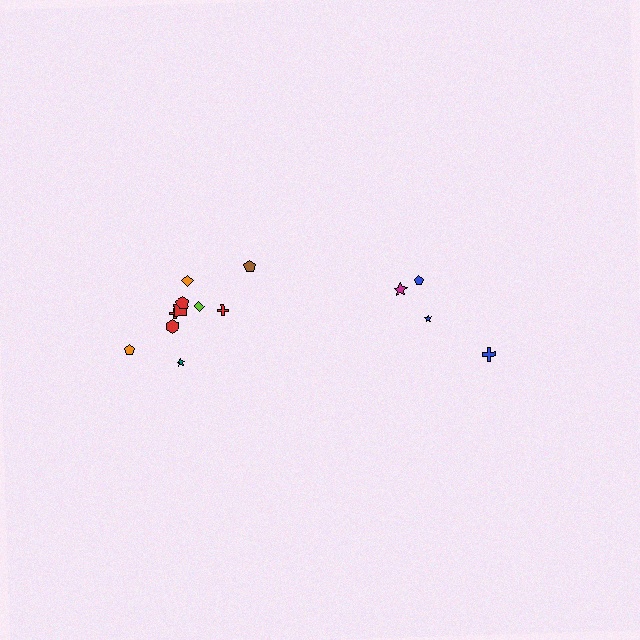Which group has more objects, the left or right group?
The left group.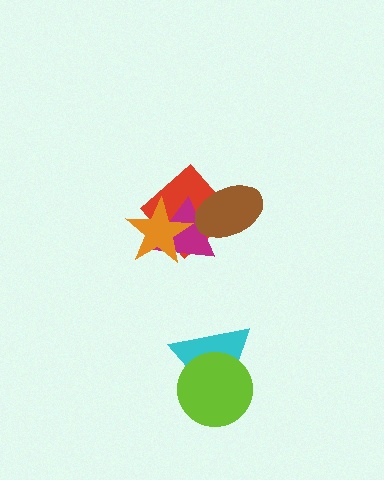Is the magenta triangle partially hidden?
Yes, it is partially covered by another shape.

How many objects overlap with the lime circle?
1 object overlaps with the lime circle.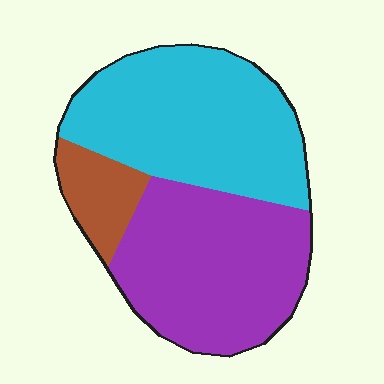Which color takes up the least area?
Brown, at roughly 10%.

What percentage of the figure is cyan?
Cyan covers about 45% of the figure.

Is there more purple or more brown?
Purple.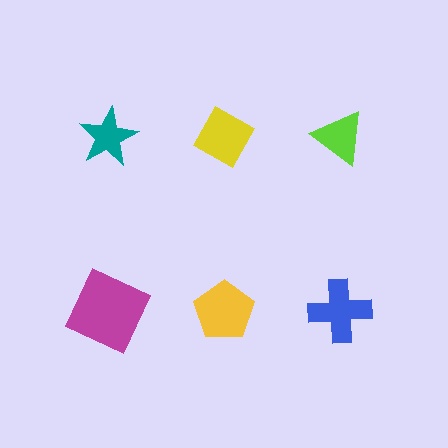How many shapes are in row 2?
3 shapes.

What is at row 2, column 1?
A magenta square.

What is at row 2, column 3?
A blue cross.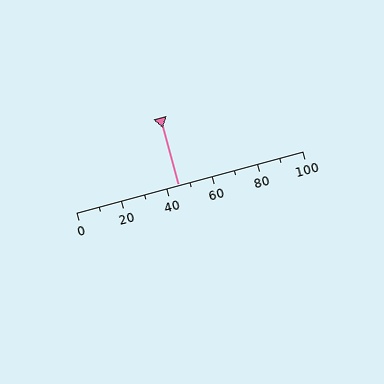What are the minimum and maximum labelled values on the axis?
The axis runs from 0 to 100.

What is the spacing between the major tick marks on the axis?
The major ticks are spaced 20 apart.